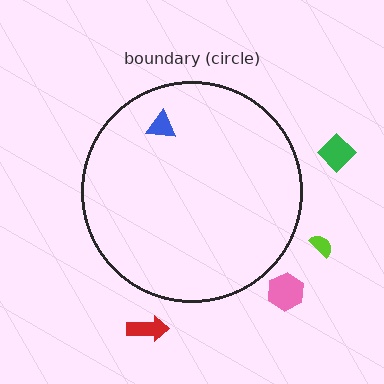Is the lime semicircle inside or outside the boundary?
Outside.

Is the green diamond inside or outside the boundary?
Outside.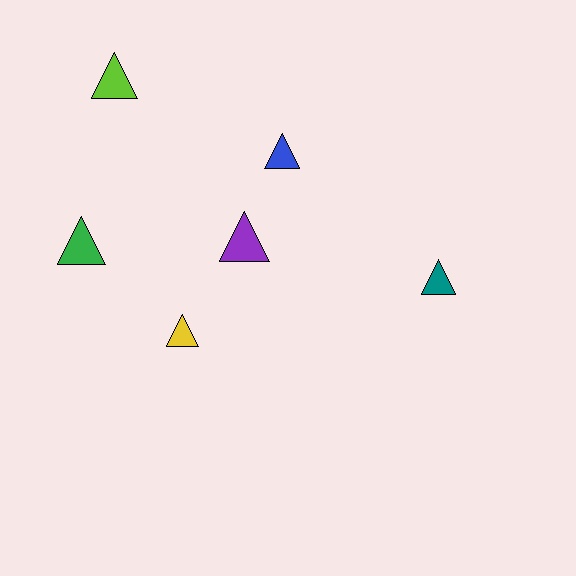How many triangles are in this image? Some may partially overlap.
There are 6 triangles.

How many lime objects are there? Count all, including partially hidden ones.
There is 1 lime object.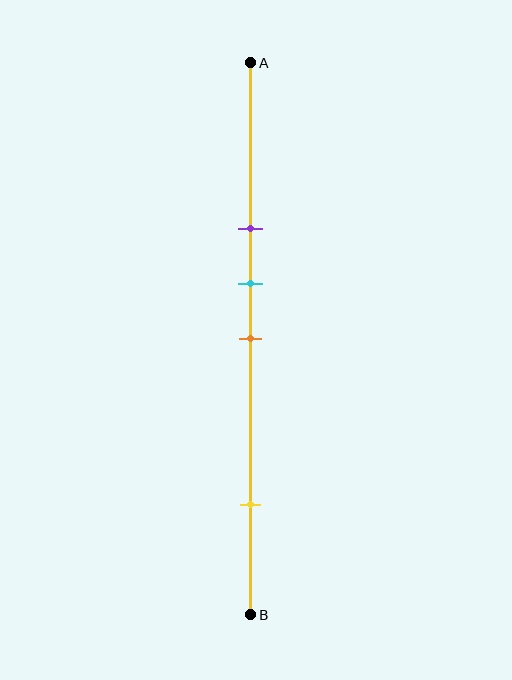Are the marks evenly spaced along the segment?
No, the marks are not evenly spaced.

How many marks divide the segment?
There are 4 marks dividing the segment.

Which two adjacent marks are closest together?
The cyan and orange marks are the closest adjacent pair.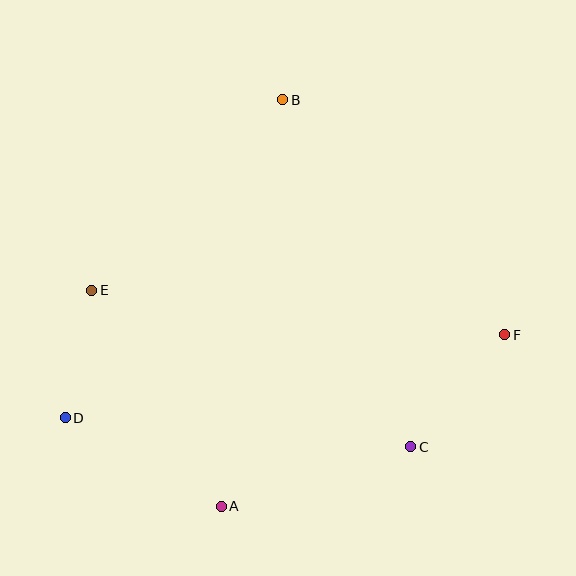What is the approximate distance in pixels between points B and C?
The distance between B and C is approximately 370 pixels.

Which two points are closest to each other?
Points D and E are closest to each other.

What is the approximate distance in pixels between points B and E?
The distance between B and E is approximately 270 pixels.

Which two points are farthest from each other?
Points D and F are farthest from each other.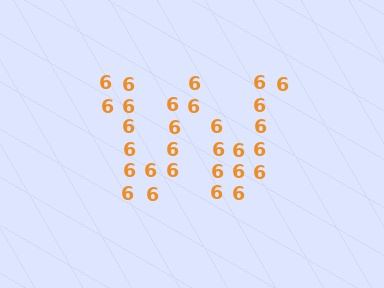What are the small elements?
The small elements are digit 6's.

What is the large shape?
The large shape is the letter W.